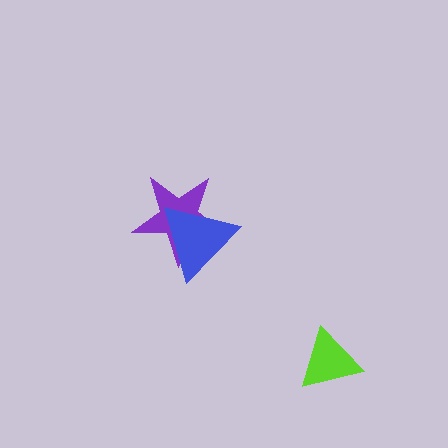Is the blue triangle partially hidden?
No, no other shape covers it.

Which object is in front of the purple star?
The blue triangle is in front of the purple star.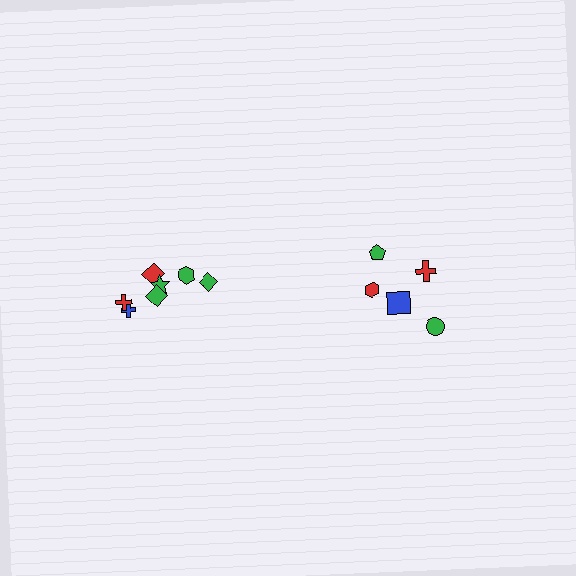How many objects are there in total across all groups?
There are 12 objects.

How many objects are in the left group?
There are 7 objects.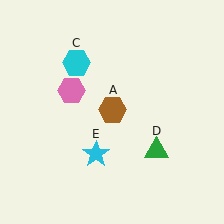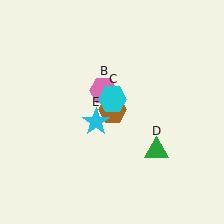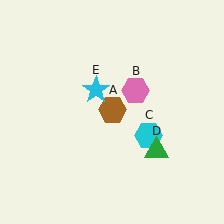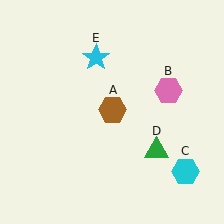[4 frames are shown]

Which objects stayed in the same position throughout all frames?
Brown hexagon (object A) and green triangle (object D) remained stationary.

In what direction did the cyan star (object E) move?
The cyan star (object E) moved up.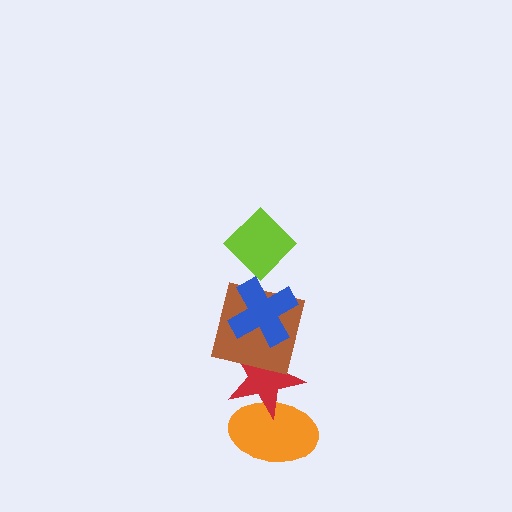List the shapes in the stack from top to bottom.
From top to bottom: the lime diamond, the blue cross, the brown square, the red star, the orange ellipse.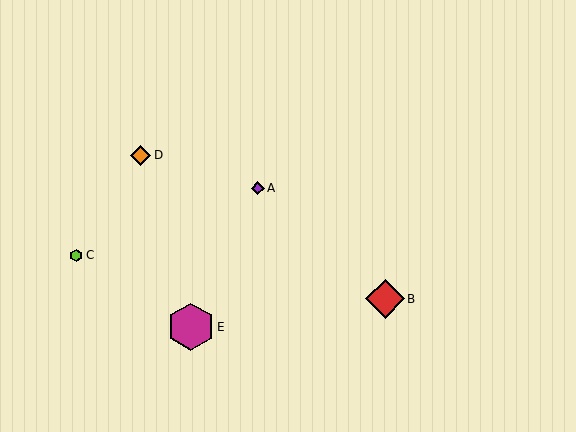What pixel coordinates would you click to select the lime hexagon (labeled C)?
Click at (76, 255) to select the lime hexagon C.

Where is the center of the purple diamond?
The center of the purple diamond is at (258, 188).